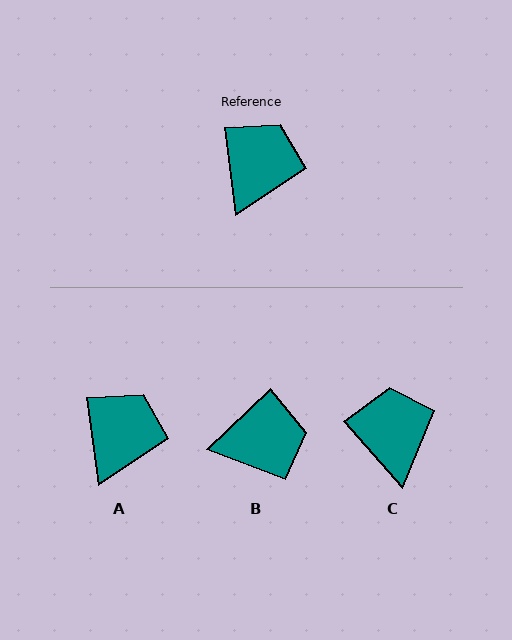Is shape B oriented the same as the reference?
No, it is off by about 54 degrees.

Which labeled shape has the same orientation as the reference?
A.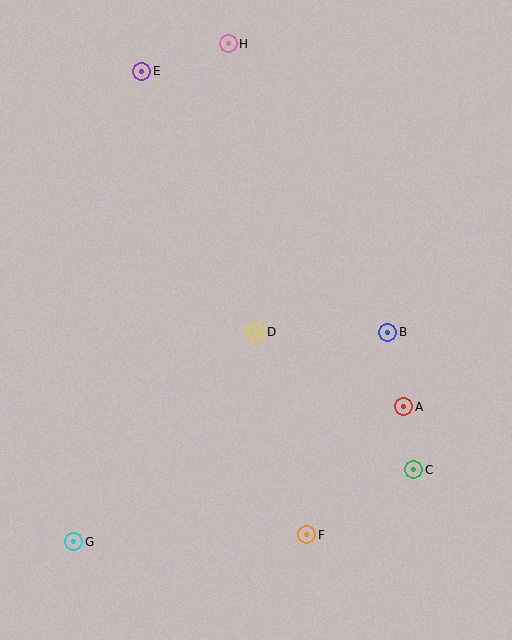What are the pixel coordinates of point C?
Point C is at (414, 470).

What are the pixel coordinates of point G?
Point G is at (74, 542).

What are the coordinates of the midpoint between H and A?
The midpoint between H and A is at (316, 225).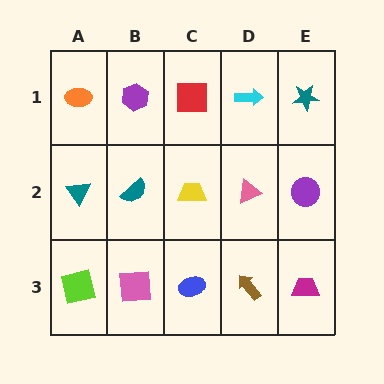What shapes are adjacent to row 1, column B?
A teal semicircle (row 2, column B), an orange ellipse (row 1, column A), a red square (row 1, column C).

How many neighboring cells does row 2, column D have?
4.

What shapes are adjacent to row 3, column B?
A teal semicircle (row 2, column B), a lime square (row 3, column A), a blue ellipse (row 3, column C).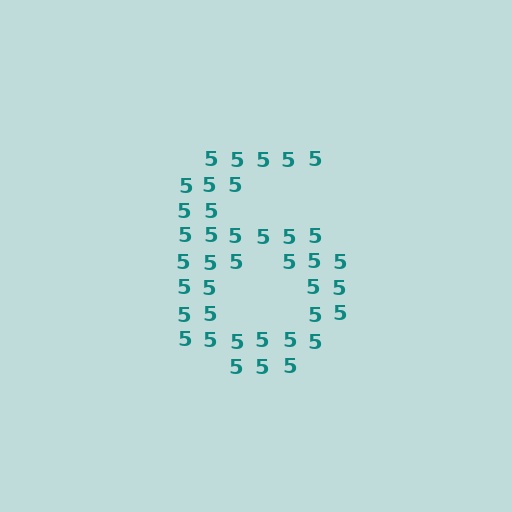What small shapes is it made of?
It is made of small digit 5's.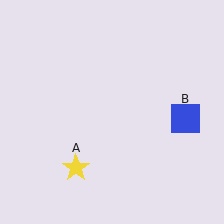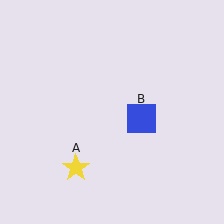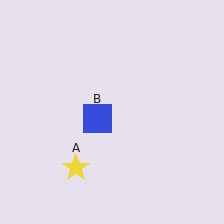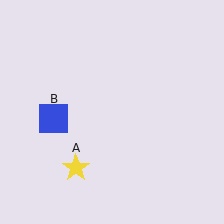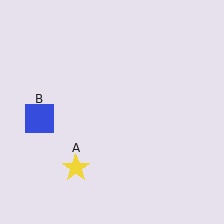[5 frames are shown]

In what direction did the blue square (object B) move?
The blue square (object B) moved left.